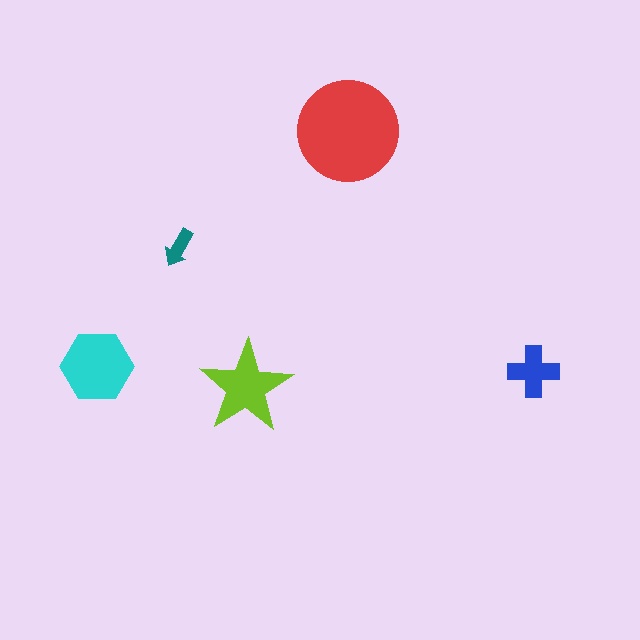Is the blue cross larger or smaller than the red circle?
Smaller.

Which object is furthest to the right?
The blue cross is rightmost.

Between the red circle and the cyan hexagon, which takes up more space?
The red circle.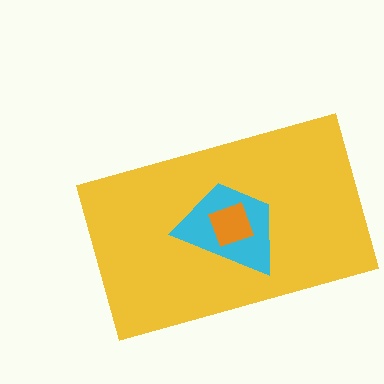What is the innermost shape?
The orange diamond.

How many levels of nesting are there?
3.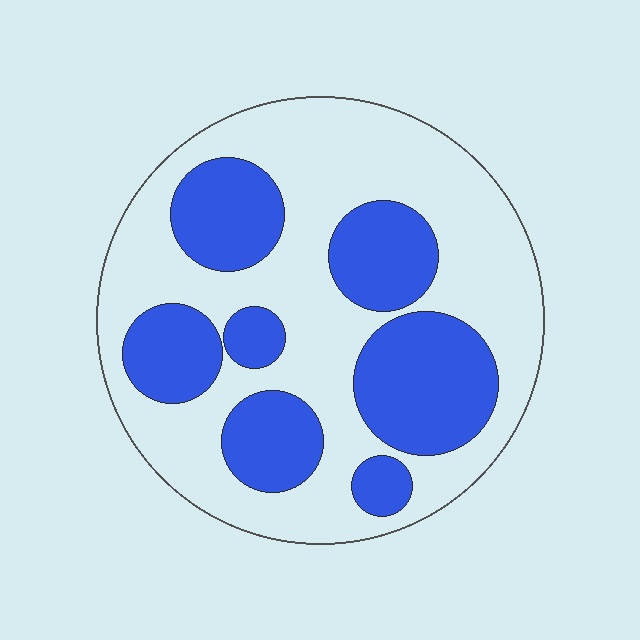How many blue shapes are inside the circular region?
7.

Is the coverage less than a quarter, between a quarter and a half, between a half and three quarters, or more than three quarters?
Between a quarter and a half.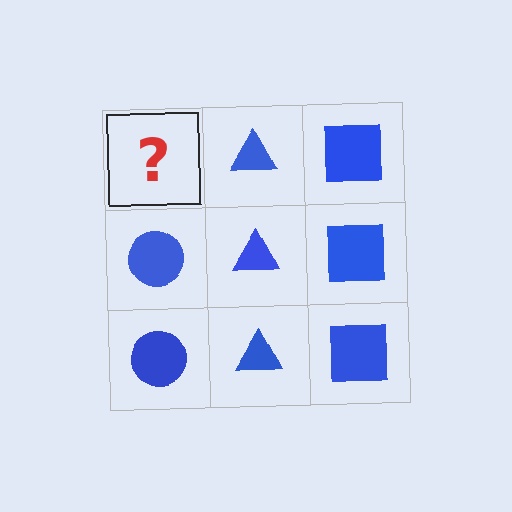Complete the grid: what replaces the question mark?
The question mark should be replaced with a blue circle.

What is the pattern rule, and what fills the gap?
The rule is that each column has a consistent shape. The gap should be filled with a blue circle.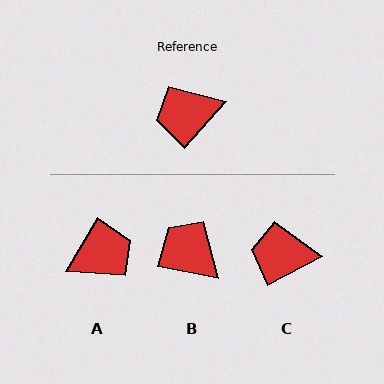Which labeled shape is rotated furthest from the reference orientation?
A, about 169 degrees away.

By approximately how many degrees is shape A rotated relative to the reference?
Approximately 169 degrees clockwise.